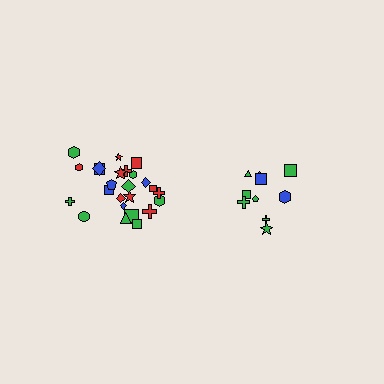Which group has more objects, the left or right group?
The left group.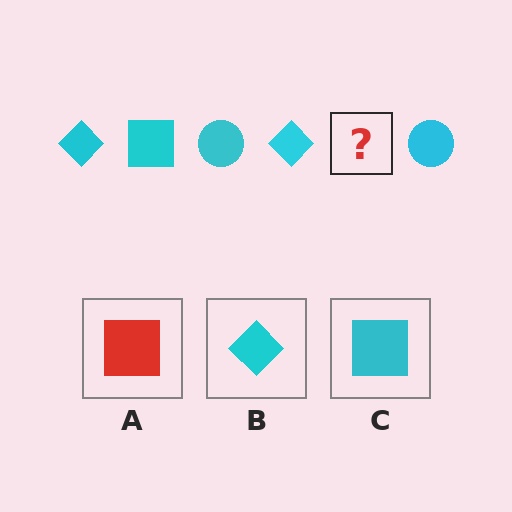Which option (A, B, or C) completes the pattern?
C.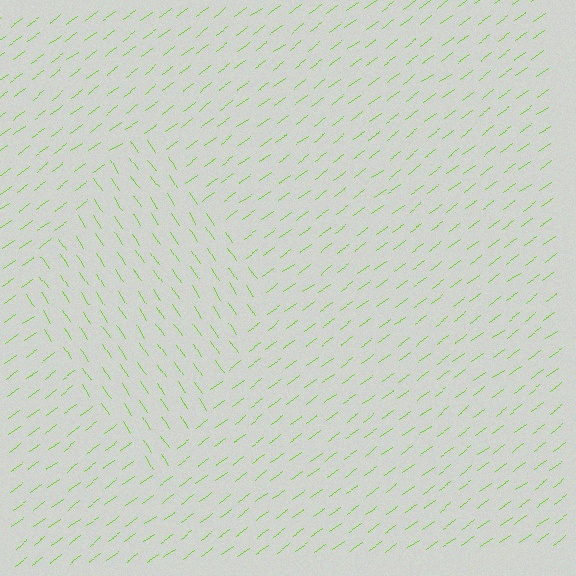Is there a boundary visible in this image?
Yes, there is a texture boundary formed by a change in line orientation.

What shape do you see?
I see a diamond.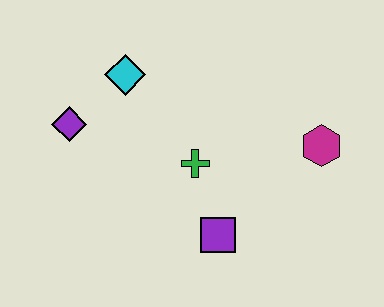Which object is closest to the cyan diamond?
The purple diamond is closest to the cyan diamond.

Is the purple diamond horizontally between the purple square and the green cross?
No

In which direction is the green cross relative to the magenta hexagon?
The green cross is to the left of the magenta hexagon.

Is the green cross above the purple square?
Yes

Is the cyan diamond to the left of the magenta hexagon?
Yes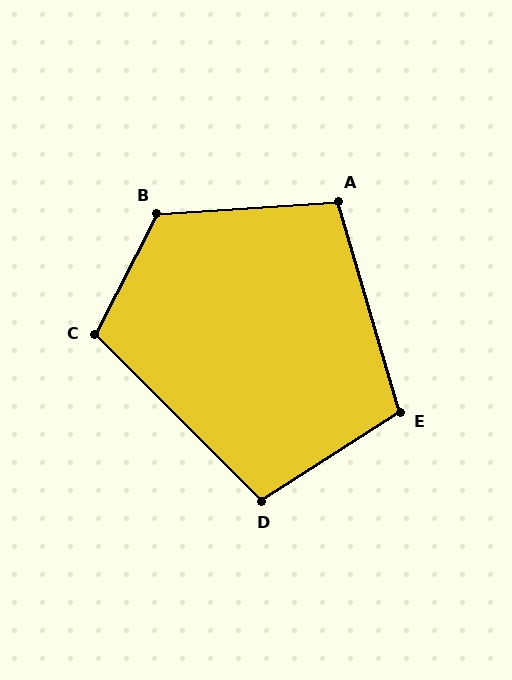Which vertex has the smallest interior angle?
D, at approximately 102 degrees.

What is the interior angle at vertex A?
Approximately 103 degrees (obtuse).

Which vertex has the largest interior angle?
B, at approximately 120 degrees.